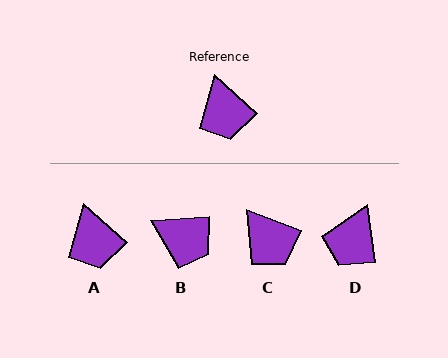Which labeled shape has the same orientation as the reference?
A.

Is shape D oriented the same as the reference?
No, it is off by about 40 degrees.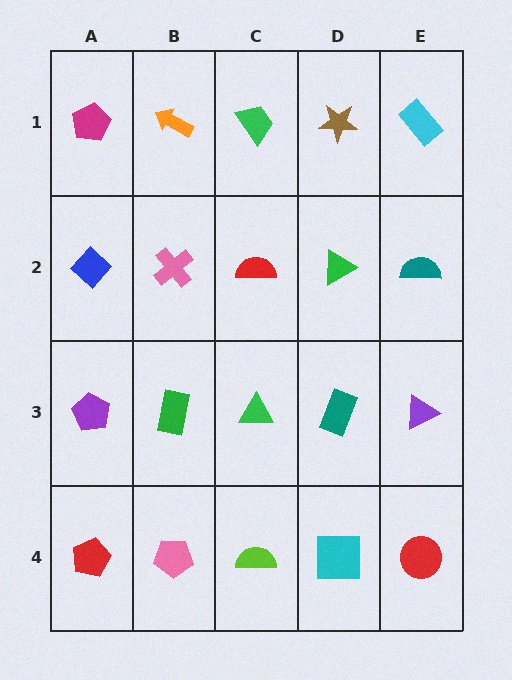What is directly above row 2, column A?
A magenta pentagon.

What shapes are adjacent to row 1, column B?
A pink cross (row 2, column B), a magenta pentagon (row 1, column A), a green trapezoid (row 1, column C).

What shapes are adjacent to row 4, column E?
A purple triangle (row 3, column E), a cyan square (row 4, column D).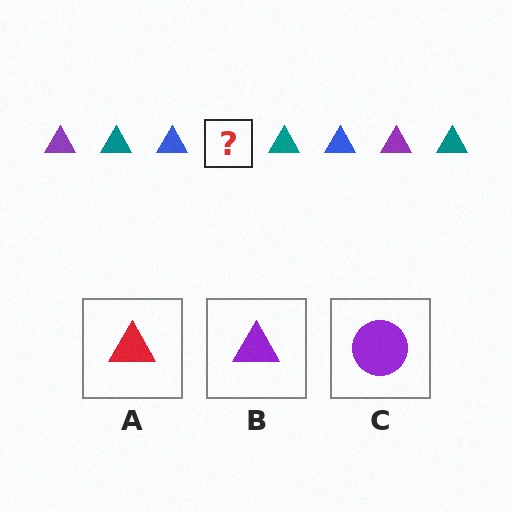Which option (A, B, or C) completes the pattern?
B.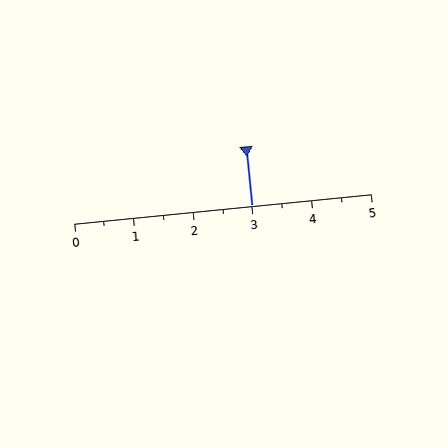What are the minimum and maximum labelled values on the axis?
The axis runs from 0 to 5.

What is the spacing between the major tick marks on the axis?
The major ticks are spaced 1 apart.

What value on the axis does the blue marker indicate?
The marker indicates approximately 3.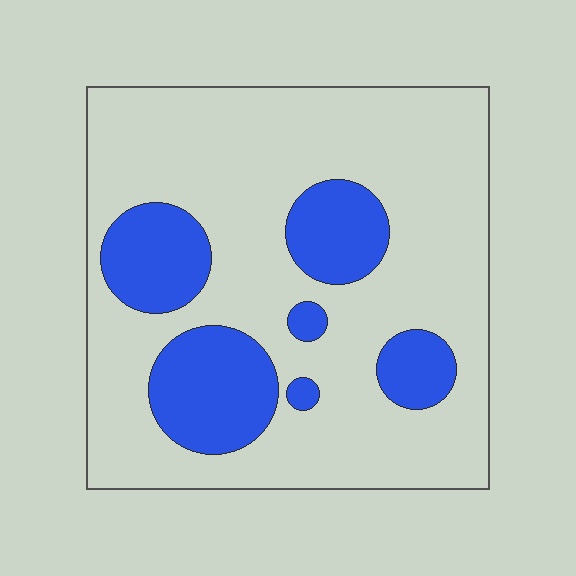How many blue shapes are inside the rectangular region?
6.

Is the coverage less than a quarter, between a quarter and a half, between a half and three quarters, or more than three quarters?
Less than a quarter.